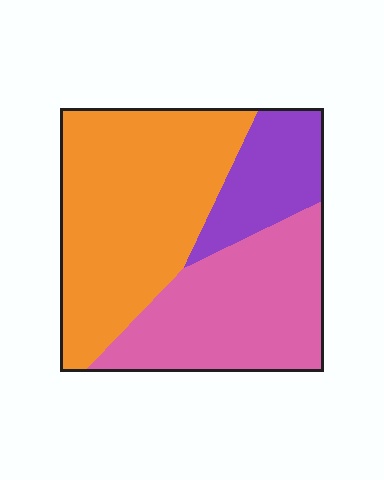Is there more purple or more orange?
Orange.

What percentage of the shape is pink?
Pink covers roughly 35% of the shape.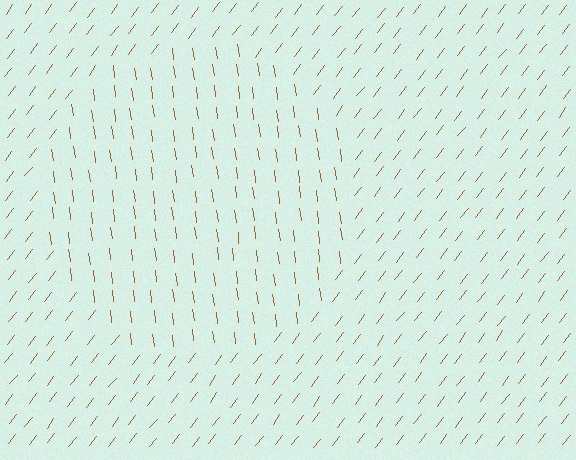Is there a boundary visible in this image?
Yes, there is a texture boundary formed by a change in line orientation.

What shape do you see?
I see a circle.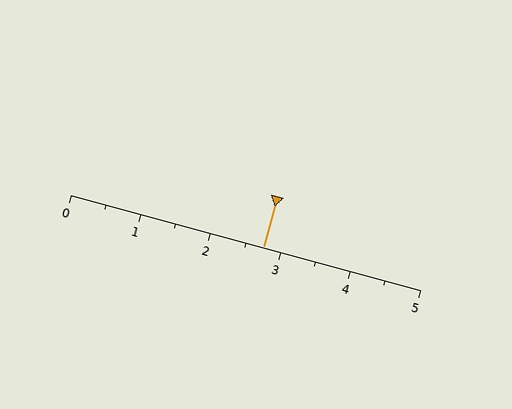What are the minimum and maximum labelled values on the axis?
The axis runs from 0 to 5.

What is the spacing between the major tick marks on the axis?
The major ticks are spaced 1 apart.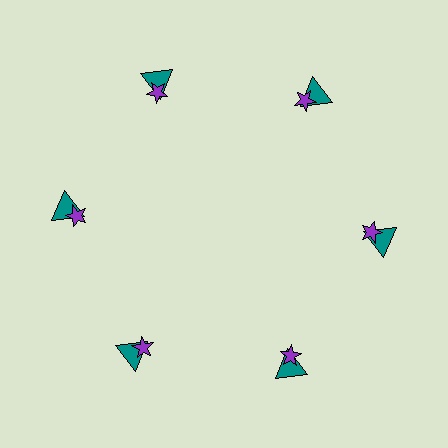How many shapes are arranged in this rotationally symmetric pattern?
There are 12 shapes, arranged in 6 groups of 2.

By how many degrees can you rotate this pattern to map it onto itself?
The pattern maps onto itself every 60 degrees of rotation.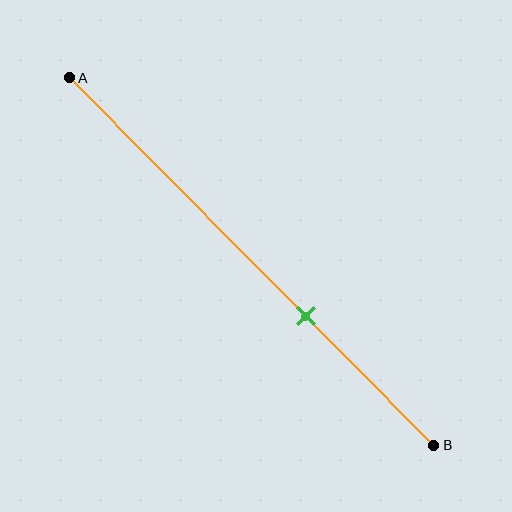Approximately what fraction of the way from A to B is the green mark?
The green mark is approximately 65% of the way from A to B.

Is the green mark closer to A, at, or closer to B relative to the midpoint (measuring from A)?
The green mark is closer to point B than the midpoint of segment AB.